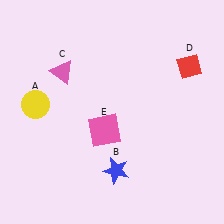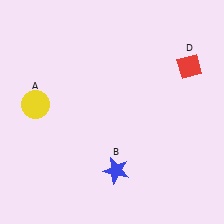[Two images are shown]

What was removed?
The pink square (E), the pink triangle (C) were removed in Image 2.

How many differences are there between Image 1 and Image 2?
There are 2 differences between the two images.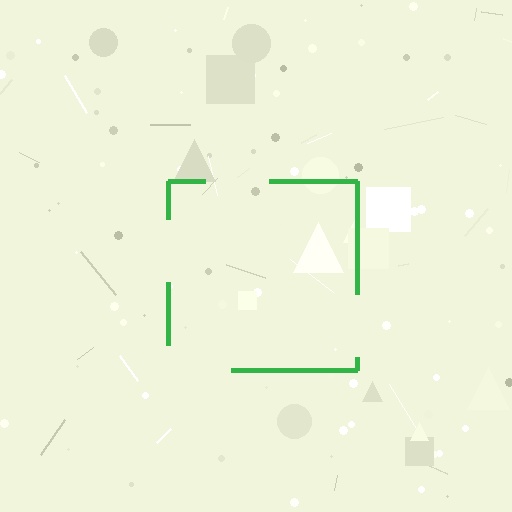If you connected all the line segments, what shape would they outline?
They would outline a square.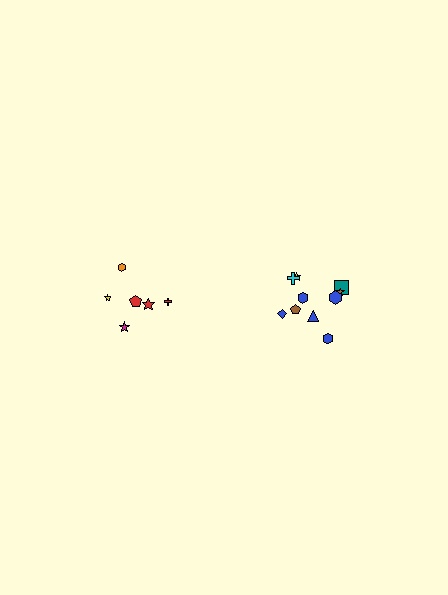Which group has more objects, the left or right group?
The right group.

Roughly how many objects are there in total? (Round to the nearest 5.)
Roughly 15 objects in total.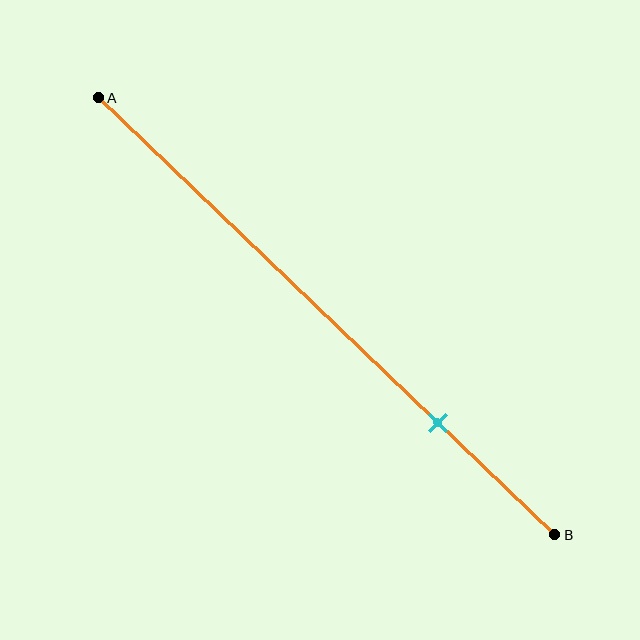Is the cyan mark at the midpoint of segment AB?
No, the mark is at about 75% from A, not at the 50% midpoint.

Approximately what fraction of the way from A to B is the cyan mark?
The cyan mark is approximately 75% of the way from A to B.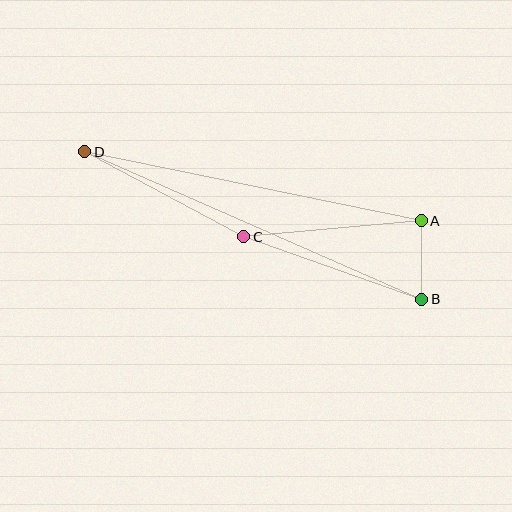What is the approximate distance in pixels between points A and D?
The distance between A and D is approximately 343 pixels.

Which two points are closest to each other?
Points A and B are closest to each other.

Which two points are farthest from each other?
Points B and D are farthest from each other.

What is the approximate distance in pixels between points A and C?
The distance between A and C is approximately 178 pixels.